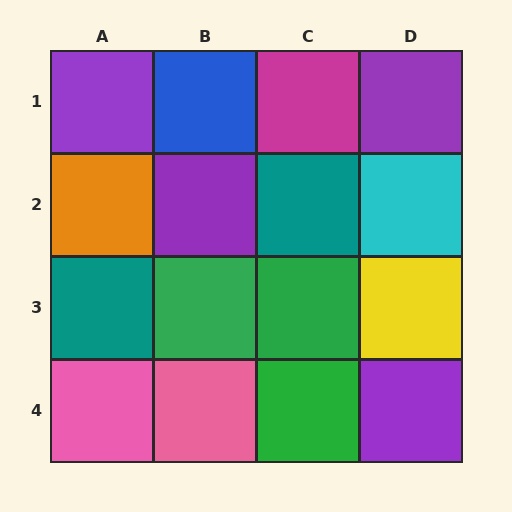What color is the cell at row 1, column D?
Purple.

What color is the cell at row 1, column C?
Magenta.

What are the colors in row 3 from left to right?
Teal, green, green, yellow.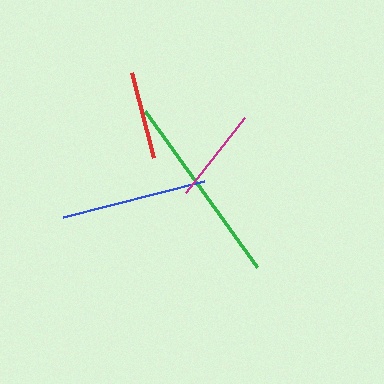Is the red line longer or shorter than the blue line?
The blue line is longer than the red line.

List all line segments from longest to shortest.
From longest to shortest: green, blue, magenta, red.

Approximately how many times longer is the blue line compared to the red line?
The blue line is approximately 1.7 times the length of the red line.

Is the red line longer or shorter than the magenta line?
The magenta line is longer than the red line.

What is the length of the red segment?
The red segment is approximately 87 pixels long.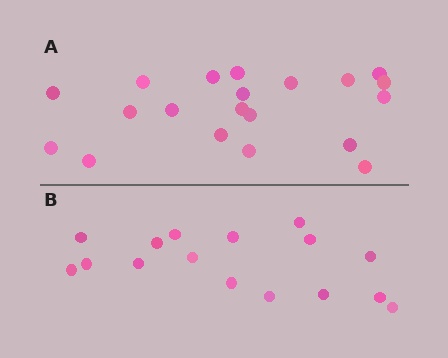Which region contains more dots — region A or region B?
Region A (the top region) has more dots.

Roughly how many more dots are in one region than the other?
Region A has about 4 more dots than region B.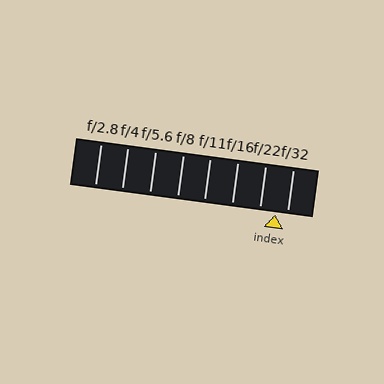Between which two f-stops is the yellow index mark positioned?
The index mark is between f/22 and f/32.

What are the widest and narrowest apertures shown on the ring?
The widest aperture shown is f/2.8 and the narrowest is f/32.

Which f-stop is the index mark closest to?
The index mark is closest to f/32.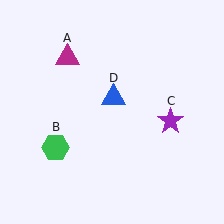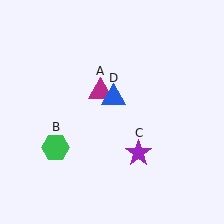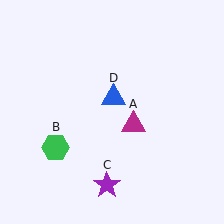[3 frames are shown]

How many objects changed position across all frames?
2 objects changed position: magenta triangle (object A), purple star (object C).